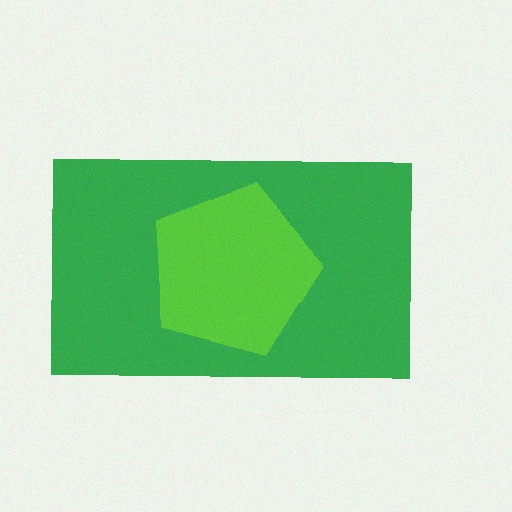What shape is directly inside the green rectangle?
The lime pentagon.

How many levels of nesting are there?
2.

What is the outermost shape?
The green rectangle.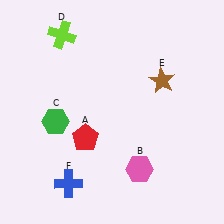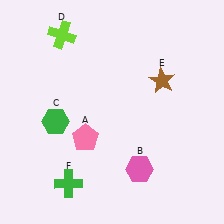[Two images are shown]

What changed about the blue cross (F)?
In Image 1, F is blue. In Image 2, it changed to green.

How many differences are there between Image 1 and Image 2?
There are 2 differences between the two images.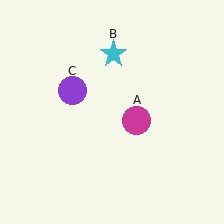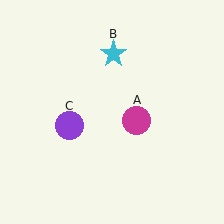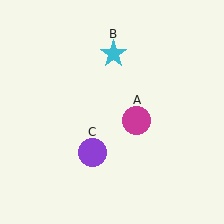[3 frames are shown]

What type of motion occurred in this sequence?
The purple circle (object C) rotated counterclockwise around the center of the scene.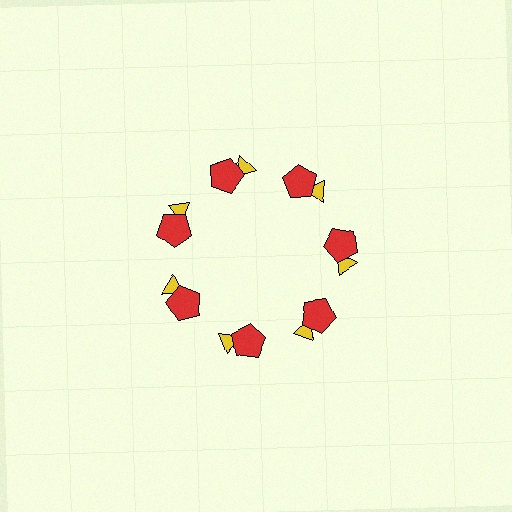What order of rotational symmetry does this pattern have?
This pattern has 7-fold rotational symmetry.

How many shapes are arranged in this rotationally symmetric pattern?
There are 14 shapes, arranged in 7 groups of 2.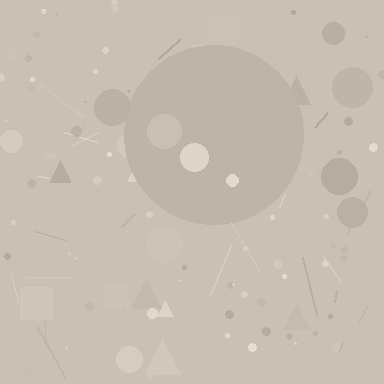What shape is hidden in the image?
A circle is hidden in the image.